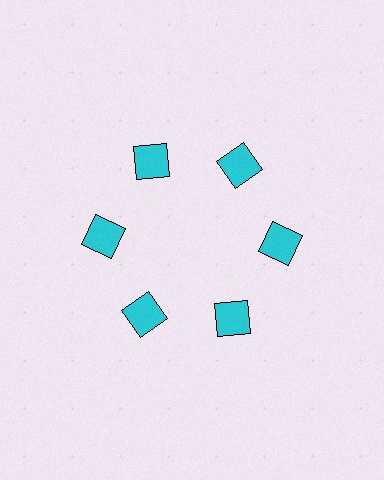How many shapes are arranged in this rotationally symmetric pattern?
There are 6 shapes, arranged in 6 groups of 1.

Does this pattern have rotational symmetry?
Yes, this pattern has 6-fold rotational symmetry. It looks the same after rotating 60 degrees around the center.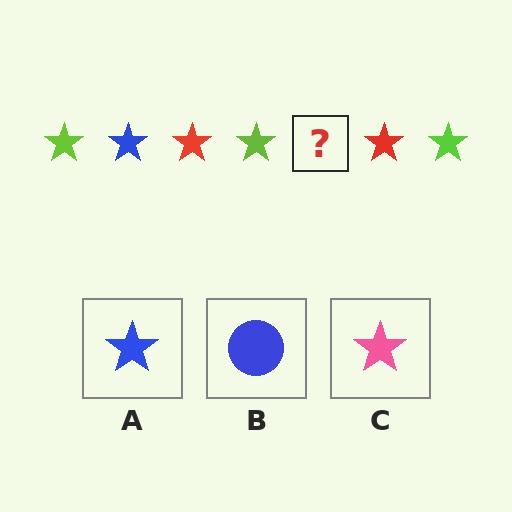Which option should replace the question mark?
Option A.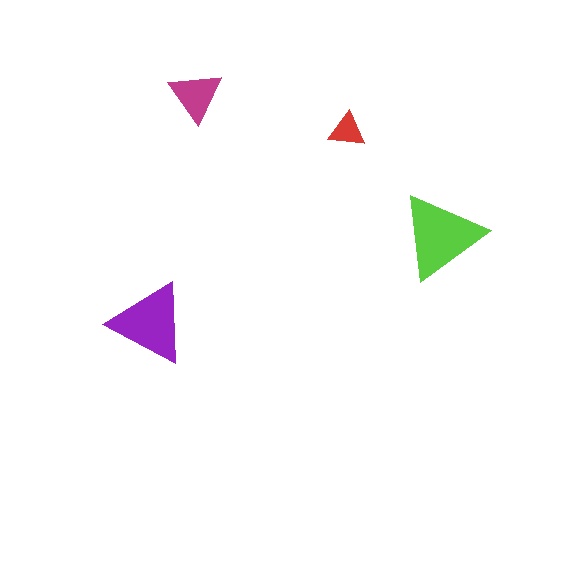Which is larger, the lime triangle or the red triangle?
The lime one.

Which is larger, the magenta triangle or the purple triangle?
The purple one.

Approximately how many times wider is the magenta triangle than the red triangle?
About 1.5 times wider.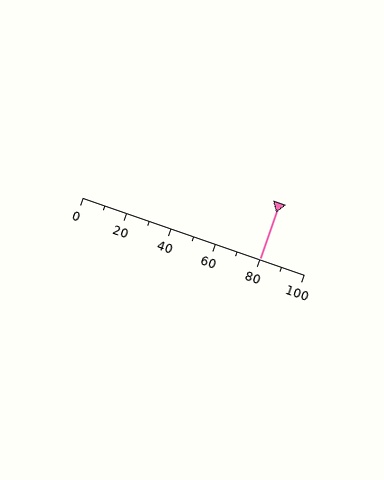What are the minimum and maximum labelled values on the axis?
The axis runs from 0 to 100.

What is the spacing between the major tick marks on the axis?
The major ticks are spaced 20 apart.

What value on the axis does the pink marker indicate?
The marker indicates approximately 80.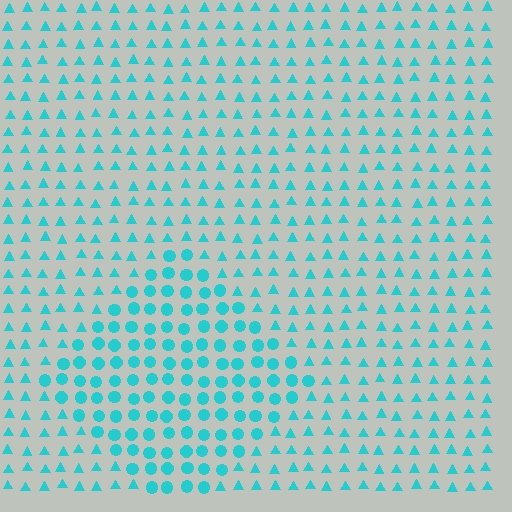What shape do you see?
I see a diamond.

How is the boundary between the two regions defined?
The boundary is defined by a change in element shape: circles inside vs. triangles outside. All elements share the same color and spacing.